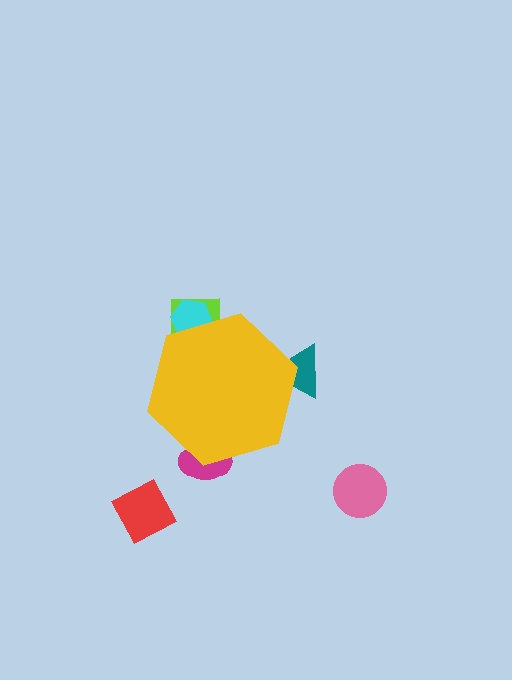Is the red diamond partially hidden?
No, the red diamond is fully visible.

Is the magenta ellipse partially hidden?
Yes, the magenta ellipse is partially hidden behind the yellow hexagon.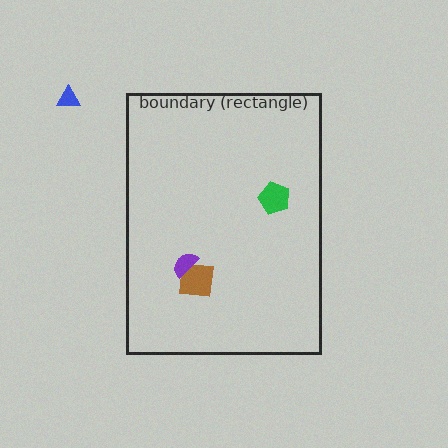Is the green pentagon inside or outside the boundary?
Inside.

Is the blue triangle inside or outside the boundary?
Outside.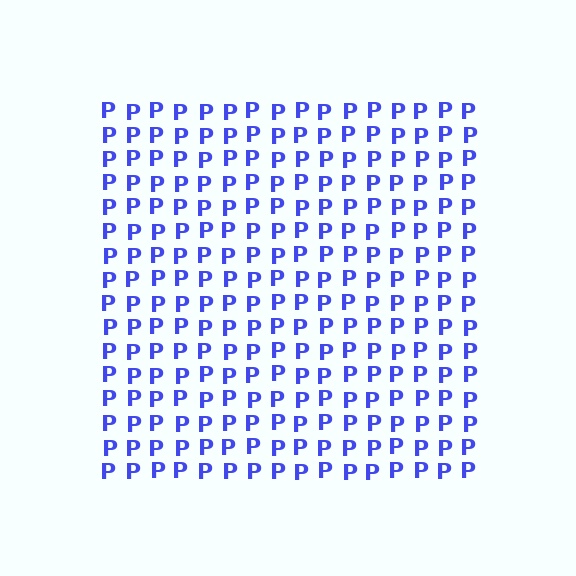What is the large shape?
The large shape is a square.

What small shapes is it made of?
It is made of small letter P's.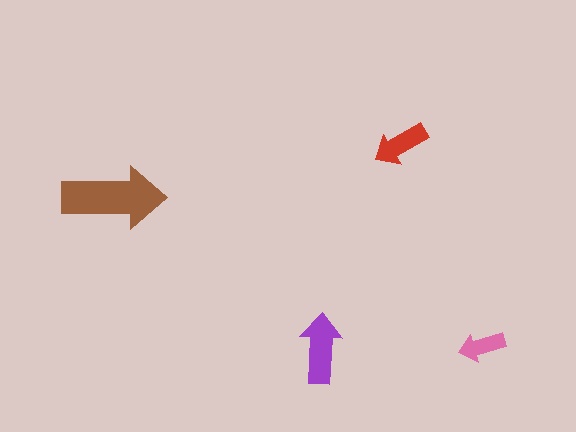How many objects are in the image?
There are 4 objects in the image.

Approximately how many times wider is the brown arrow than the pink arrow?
About 2 times wider.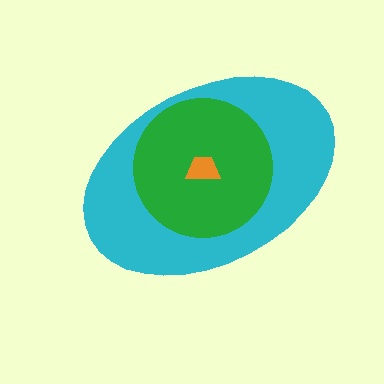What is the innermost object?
The orange trapezoid.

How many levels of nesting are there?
3.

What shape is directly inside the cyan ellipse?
The green circle.